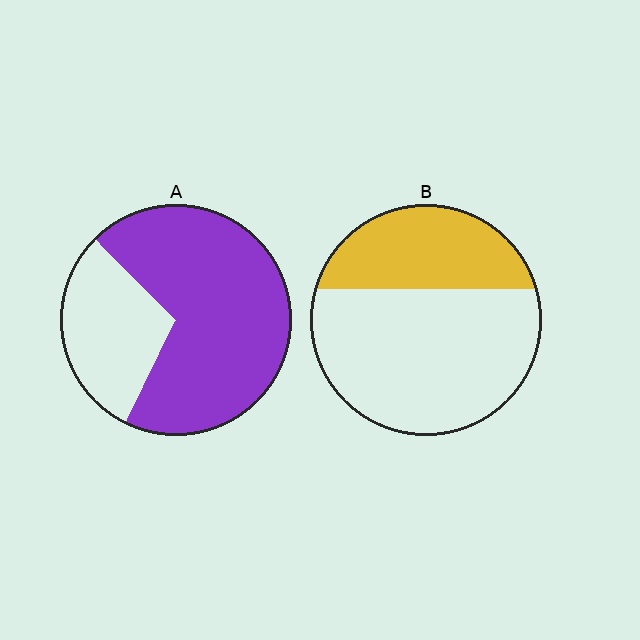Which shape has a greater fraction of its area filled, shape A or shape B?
Shape A.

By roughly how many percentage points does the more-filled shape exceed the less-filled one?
By roughly 35 percentage points (A over B).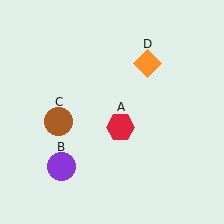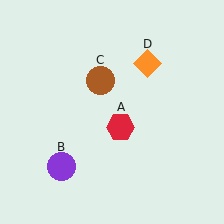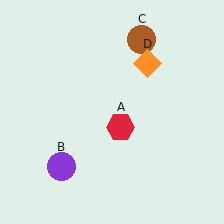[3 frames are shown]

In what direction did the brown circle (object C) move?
The brown circle (object C) moved up and to the right.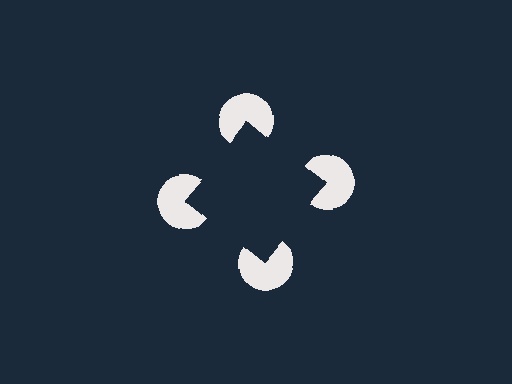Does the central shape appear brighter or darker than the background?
It typically appears slightly darker than the background, even though no actual brightness change is drawn.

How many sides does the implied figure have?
4 sides.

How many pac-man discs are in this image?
There are 4 — one at each vertex of the illusory square.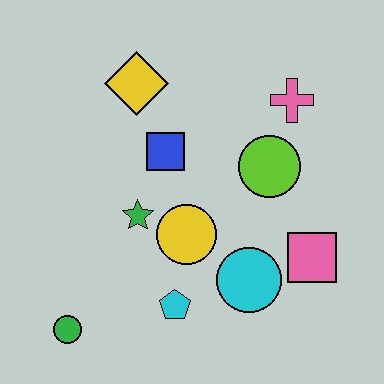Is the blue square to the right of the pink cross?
No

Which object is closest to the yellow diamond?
The blue square is closest to the yellow diamond.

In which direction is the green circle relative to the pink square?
The green circle is to the left of the pink square.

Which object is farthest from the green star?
The pink cross is farthest from the green star.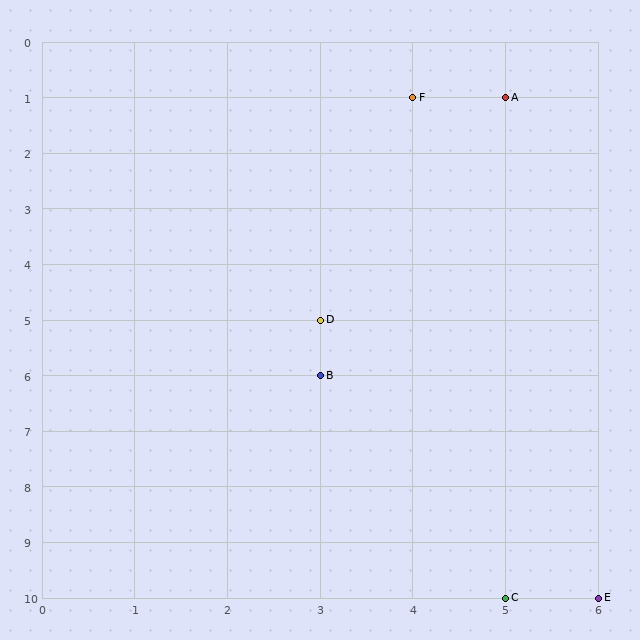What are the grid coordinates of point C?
Point C is at grid coordinates (5, 10).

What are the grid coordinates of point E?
Point E is at grid coordinates (6, 10).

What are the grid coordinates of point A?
Point A is at grid coordinates (5, 1).